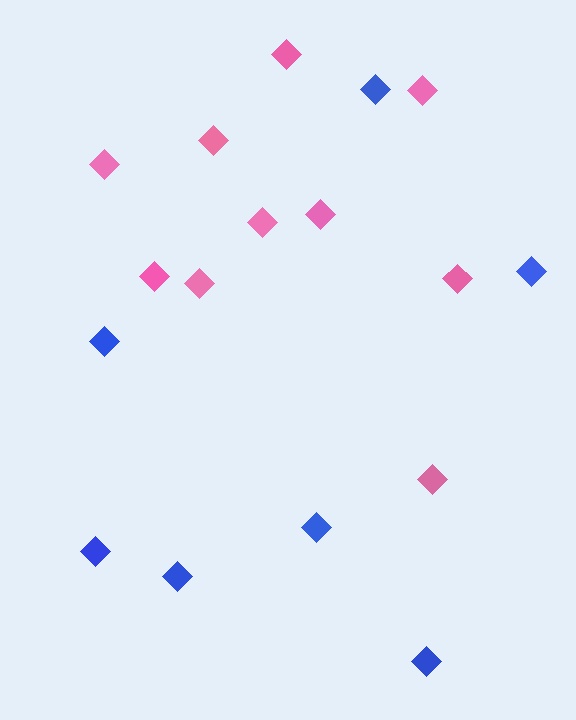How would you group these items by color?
There are 2 groups: one group of pink diamonds (10) and one group of blue diamonds (7).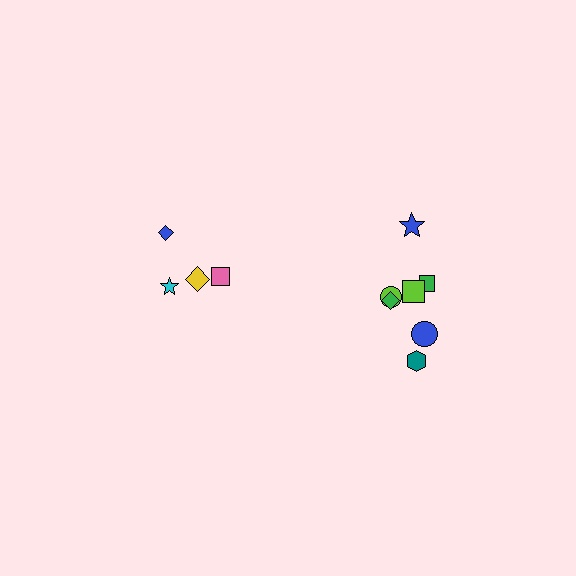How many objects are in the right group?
There are 7 objects.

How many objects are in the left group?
There are 4 objects.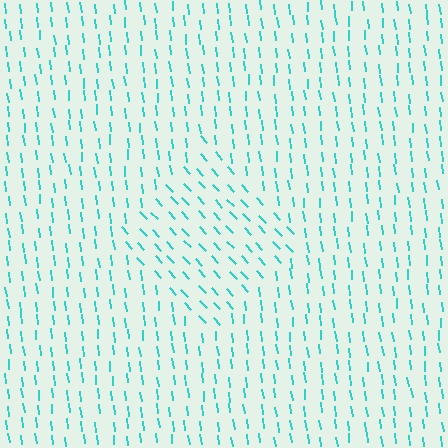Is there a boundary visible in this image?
Yes, there is a texture boundary formed by a change in line orientation.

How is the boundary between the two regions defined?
The boundary is defined purely by a change in line orientation (approximately 36 degrees difference). All lines are the same color and thickness.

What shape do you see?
I see a diamond.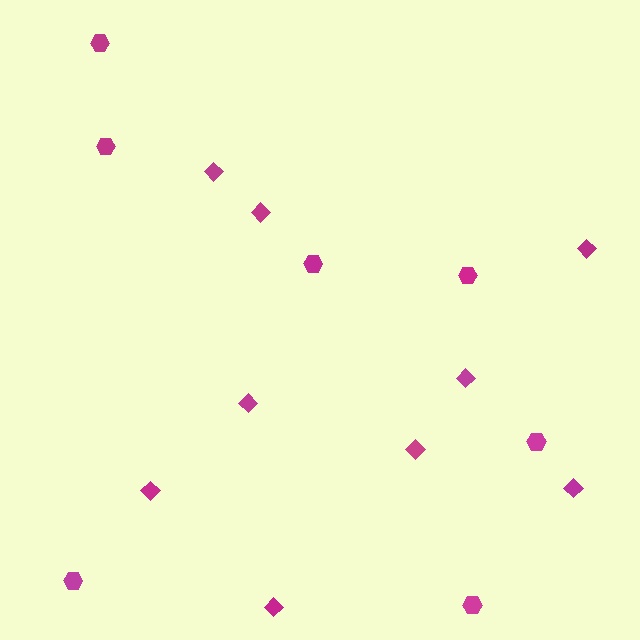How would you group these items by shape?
There are 2 groups: one group of diamonds (9) and one group of hexagons (7).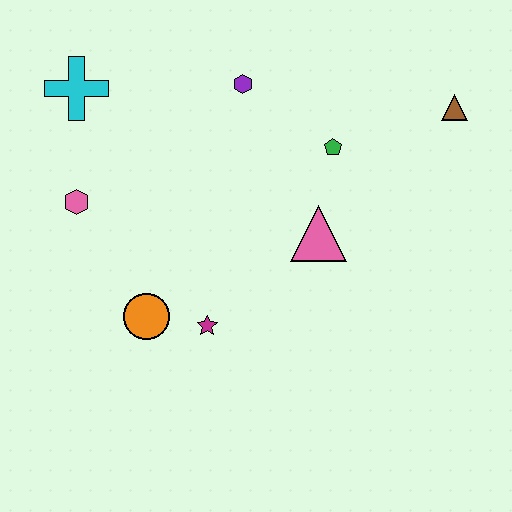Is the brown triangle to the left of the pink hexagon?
No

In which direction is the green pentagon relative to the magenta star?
The green pentagon is above the magenta star.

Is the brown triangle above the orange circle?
Yes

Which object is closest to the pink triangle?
The green pentagon is closest to the pink triangle.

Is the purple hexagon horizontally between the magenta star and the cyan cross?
No